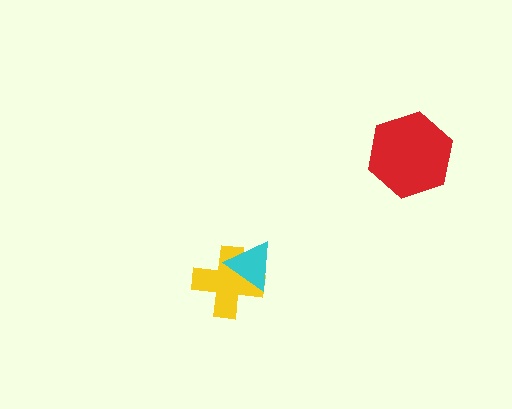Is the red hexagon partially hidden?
No, no other shape covers it.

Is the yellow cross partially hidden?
Yes, it is partially covered by another shape.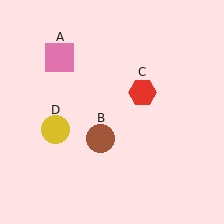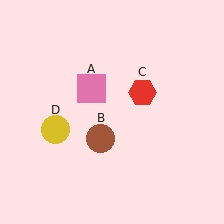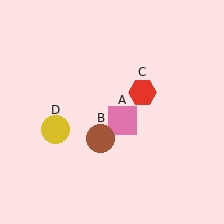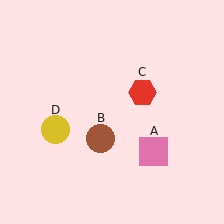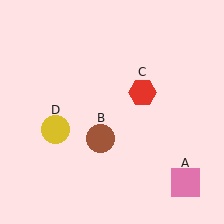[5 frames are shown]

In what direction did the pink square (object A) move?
The pink square (object A) moved down and to the right.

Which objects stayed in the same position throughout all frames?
Brown circle (object B) and red hexagon (object C) and yellow circle (object D) remained stationary.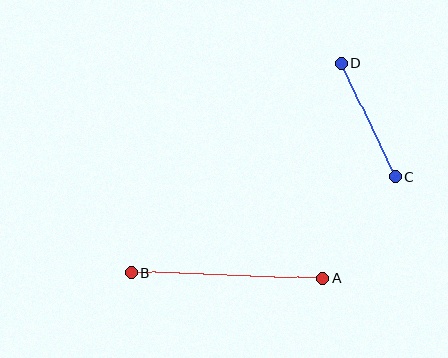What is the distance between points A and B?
The distance is approximately 192 pixels.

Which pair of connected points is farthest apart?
Points A and B are farthest apart.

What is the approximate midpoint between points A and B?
The midpoint is at approximately (227, 276) pixels.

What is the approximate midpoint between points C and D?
The midpoint is at approximately (368, 120) pixels.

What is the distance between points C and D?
The distance is approximately 125 pixels.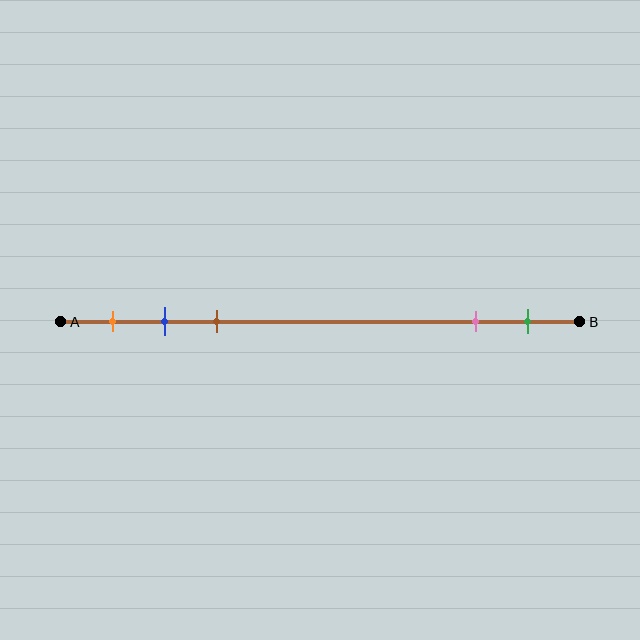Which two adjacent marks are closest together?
The blue and brown marks are the closest adjacent pair.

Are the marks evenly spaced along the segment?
No, the marks are not evenly spaced.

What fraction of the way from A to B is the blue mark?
The blue mark is approximately 20% (0.2) of the way from A to B.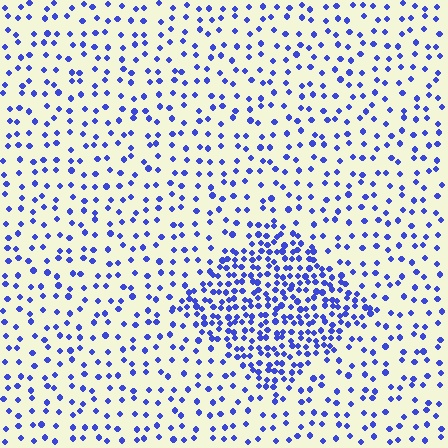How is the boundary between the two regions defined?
The boundary is defined by a change in element density (approximately 2.5x ratio). All elements are the same color, size, and shape.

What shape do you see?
I see a diamond.